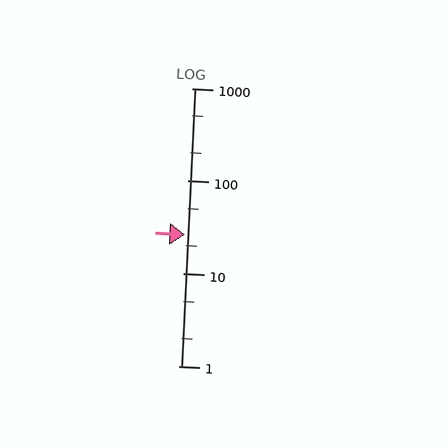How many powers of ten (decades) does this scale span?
The scale spans 3 decades, from 1 to 1000.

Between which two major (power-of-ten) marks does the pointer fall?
The pointer is between 10 and 100.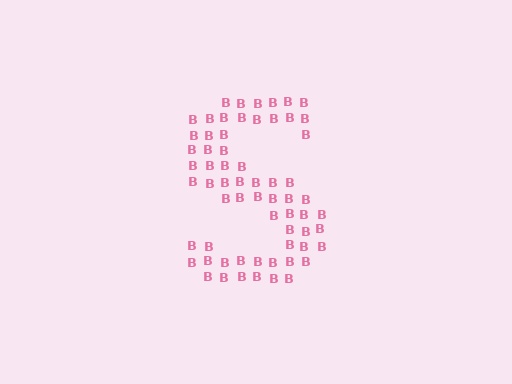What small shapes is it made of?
It is made of small letter B's.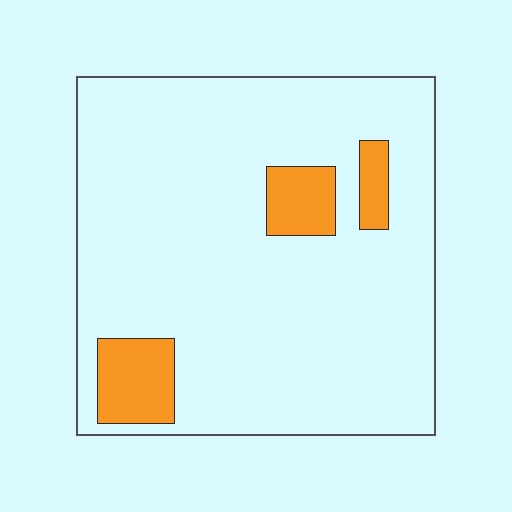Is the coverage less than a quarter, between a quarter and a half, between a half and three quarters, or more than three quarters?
Less than a quarter.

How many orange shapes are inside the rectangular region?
3.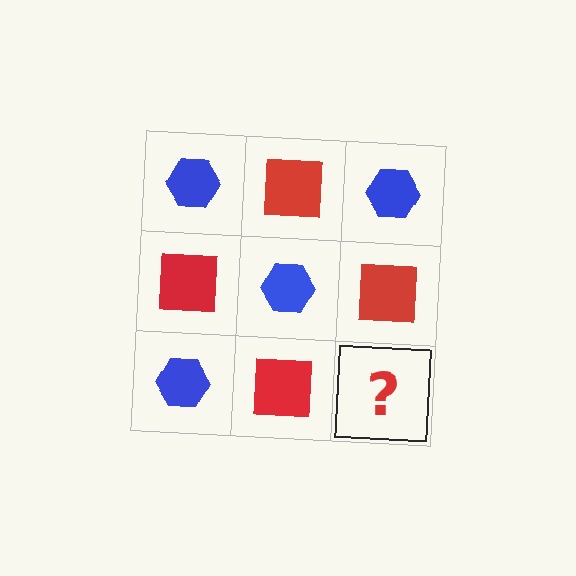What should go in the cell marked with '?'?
The missing cell should contain a blue hexagon.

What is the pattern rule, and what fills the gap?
The rule is that it alternates blue hexagon and red square in a checkerboard pattern. The gap should be filled with a blue hexagon.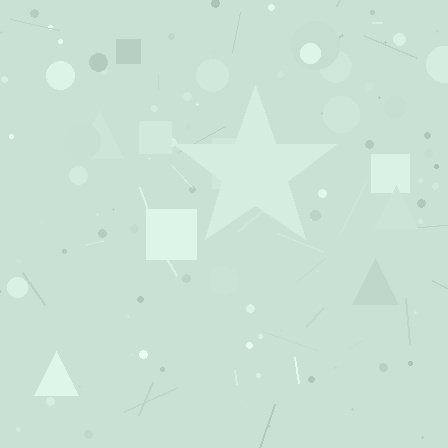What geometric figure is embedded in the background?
A star is embedded in the background.